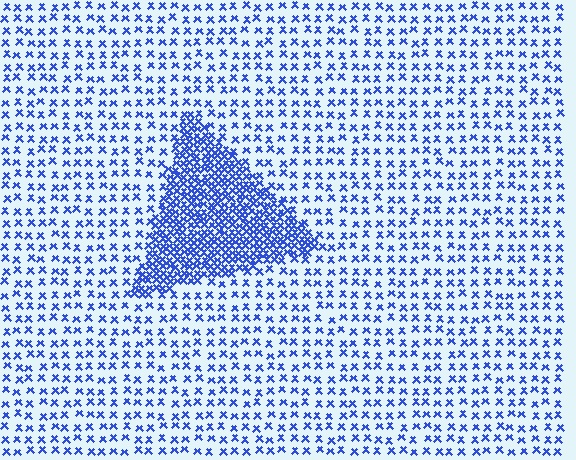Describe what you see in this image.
The image contains small blue elements arranged at two different densities. A triangle-shaped region is visible where the elements are more densely packed than the surrounding area.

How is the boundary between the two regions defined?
The boundary is defined by a change in element density (approximately 3.0x ratio). All elements are the same color, size, and shape.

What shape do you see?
I see a triangle.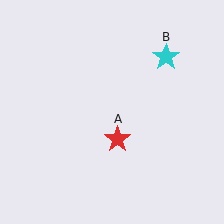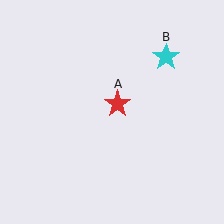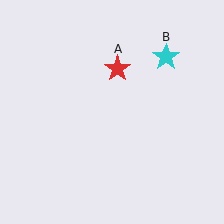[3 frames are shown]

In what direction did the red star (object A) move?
The red star (object A) moved up.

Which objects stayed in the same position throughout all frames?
Cyan star (object B) remained stationary.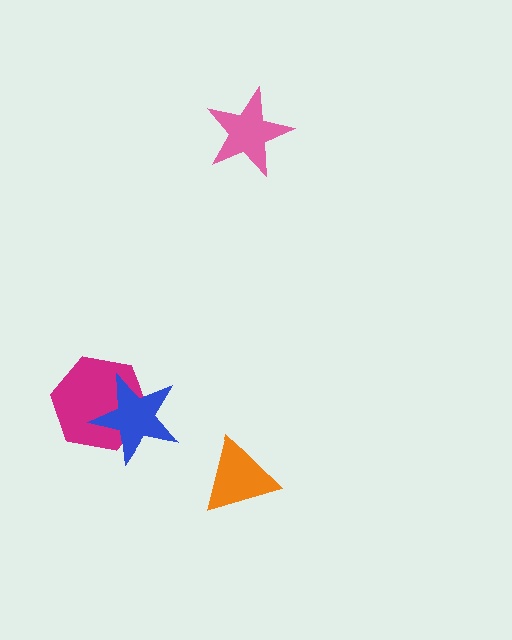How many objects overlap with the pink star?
0 objects overlap with the pink star.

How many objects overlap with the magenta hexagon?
1 object overlaps with the magenta hexagon.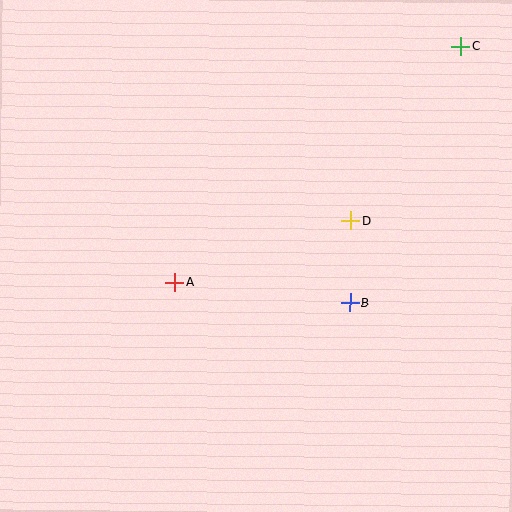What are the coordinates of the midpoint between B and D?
The midpoint between B and D is at (350, 262).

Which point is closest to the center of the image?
Point A at (174, 283) is closest to the center.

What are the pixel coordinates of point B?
Point B is at (350, 303).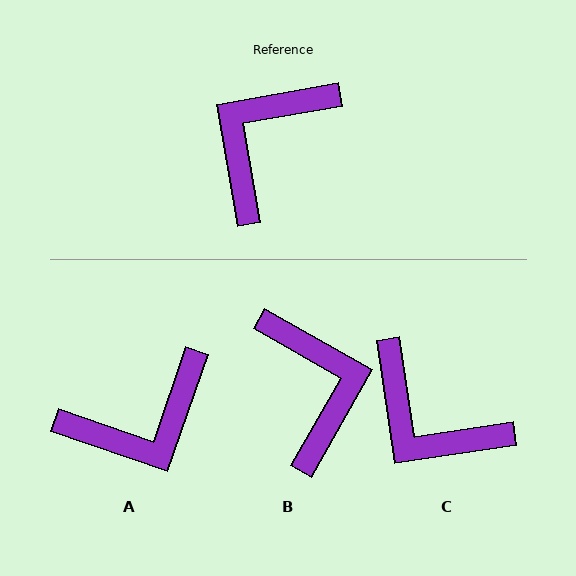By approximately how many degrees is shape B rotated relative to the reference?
Approximately 130 degrees clockwise.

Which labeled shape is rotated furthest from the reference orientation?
A, about 151 degrees away.